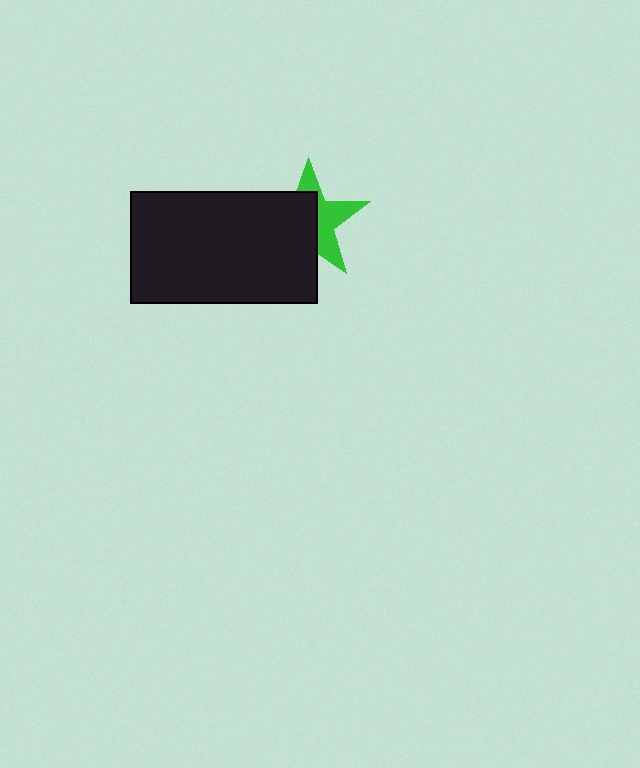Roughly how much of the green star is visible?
A small part of it is visible (roughly 44%).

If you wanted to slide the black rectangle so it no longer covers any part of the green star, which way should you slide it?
Slide it toward the lower-left — that is the most direct way to separate the two shapes.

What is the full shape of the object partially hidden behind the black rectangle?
The partially hidden object is a green star.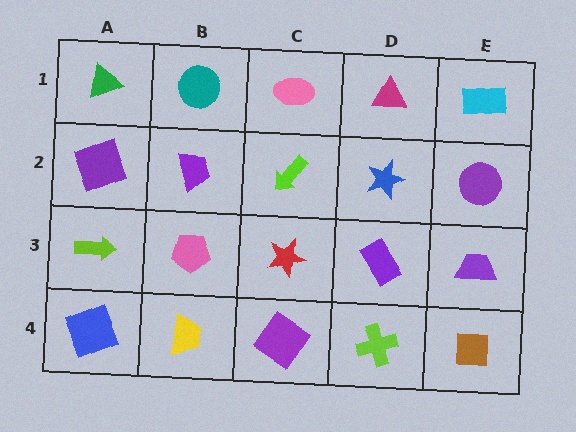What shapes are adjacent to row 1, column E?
A purple circle (row 2, column E), a magenta triangle (row 1, column D).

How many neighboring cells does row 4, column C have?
3.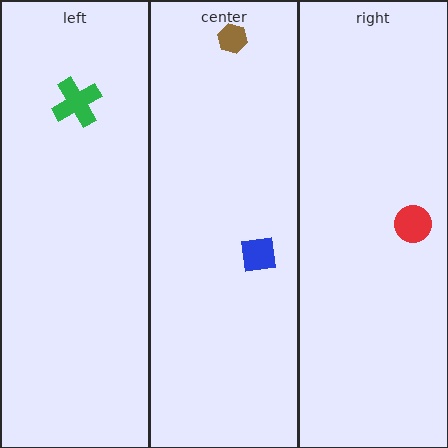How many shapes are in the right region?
1.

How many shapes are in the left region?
1.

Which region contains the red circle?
The right region.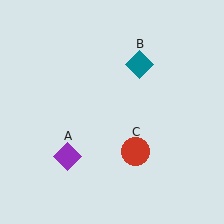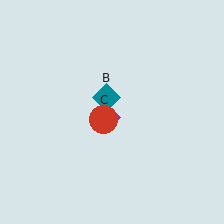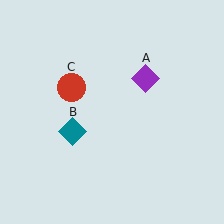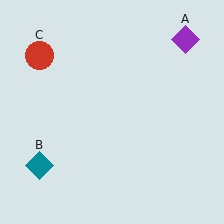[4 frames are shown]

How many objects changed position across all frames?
3 objects changed position: purple diamond (object A), teal diamond (object B), red circle (object C).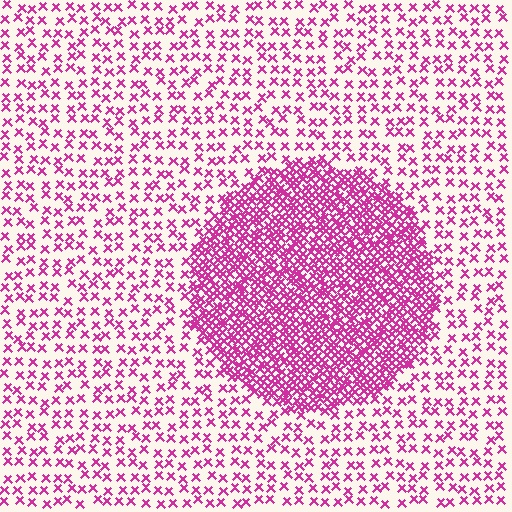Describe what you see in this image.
The image contains small magenta elements arranged at two different densities. A circle-shaped region is visible where the elements are more densely packed than the surrounding area.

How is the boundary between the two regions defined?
The boundary is defined by a change in element density (approximately 3.0x ratio). All elements are the same color, size, and shape.